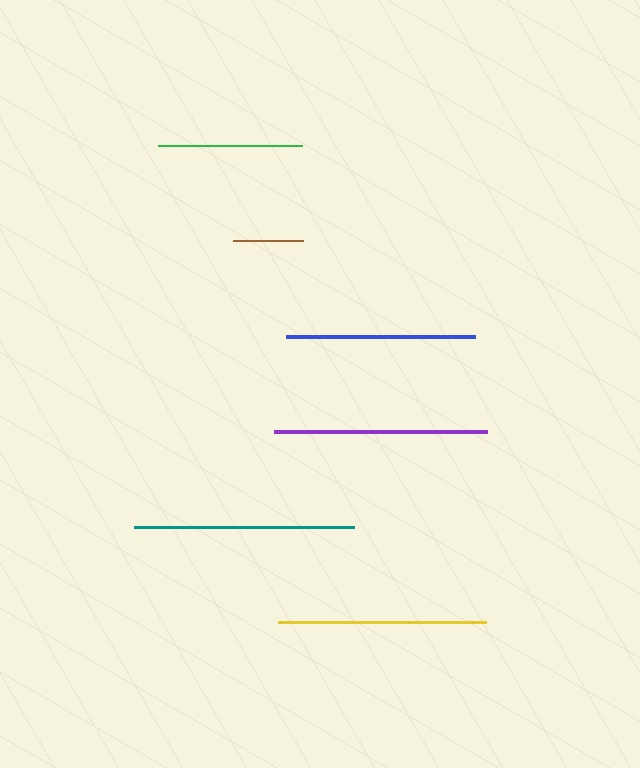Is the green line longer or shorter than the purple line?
The purple line is longer than the green line.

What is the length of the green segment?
The green segment is approximately 144 pixels long.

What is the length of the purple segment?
The purple segment is approximately 213 pixels long.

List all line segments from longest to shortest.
From longest to shortest: teal, purple, yellow, blue, green, brown.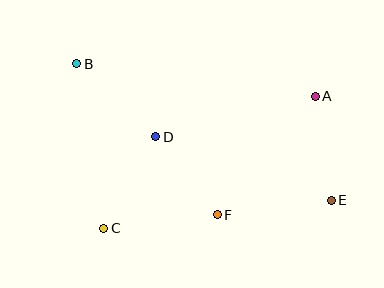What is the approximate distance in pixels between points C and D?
The distance between C and D is approximately 105 pixels.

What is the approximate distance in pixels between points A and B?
The distance between A and B is approximately 241 pixels.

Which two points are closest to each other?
Points D and F are closest to each other.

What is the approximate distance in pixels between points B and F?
The distance between B and F is approximately 206 pixels.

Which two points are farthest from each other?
Points B and E are farthest from each other.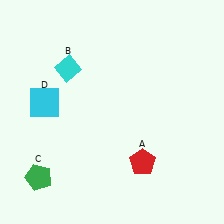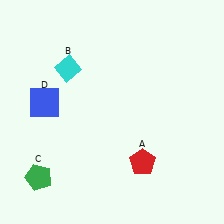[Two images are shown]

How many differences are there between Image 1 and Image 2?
There is 1 difference between the two images.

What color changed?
The square (D) changed from cyan in Image 1 to blue in Image 2.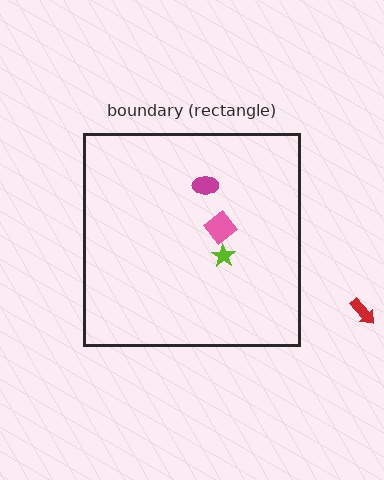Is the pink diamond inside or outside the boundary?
Inside.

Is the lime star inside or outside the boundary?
Inside.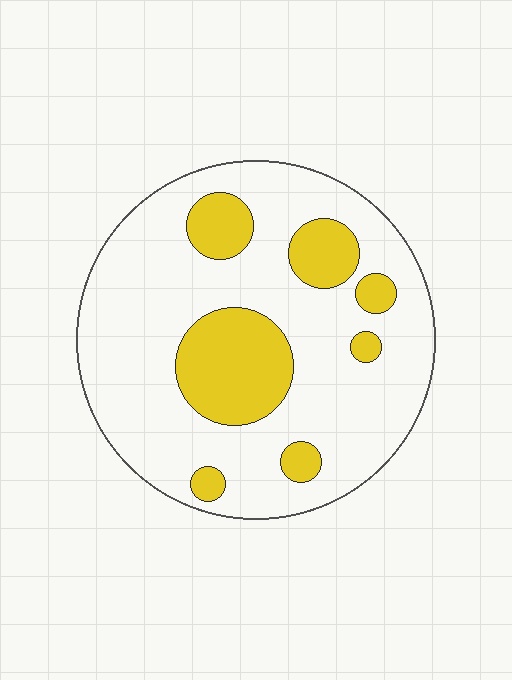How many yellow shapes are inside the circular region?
7.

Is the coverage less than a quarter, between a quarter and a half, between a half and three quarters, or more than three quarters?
Less than a quarter.